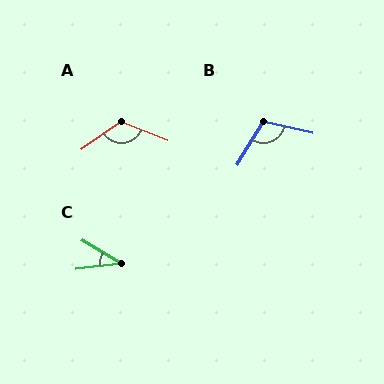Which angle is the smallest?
C, at approximately 37 degrees.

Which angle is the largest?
A, at approximately 124 degrees.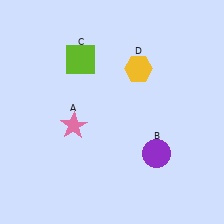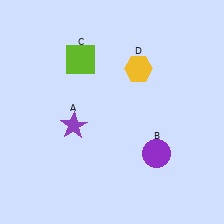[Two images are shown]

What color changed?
The star (A) changed from pink in Image 1 to purple in Image 2.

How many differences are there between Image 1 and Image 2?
There is 1 difference between the two images.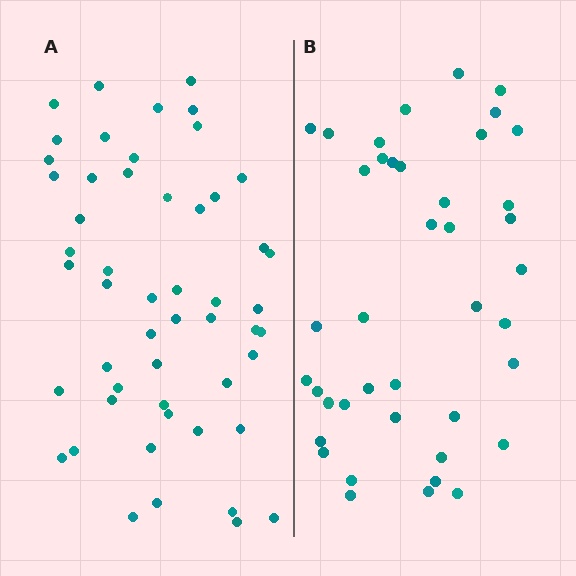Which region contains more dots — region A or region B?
Region A (the left region) has more dots.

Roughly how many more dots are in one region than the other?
Region A has roughly 12 or so more dots than region B.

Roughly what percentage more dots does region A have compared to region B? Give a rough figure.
About 25% more.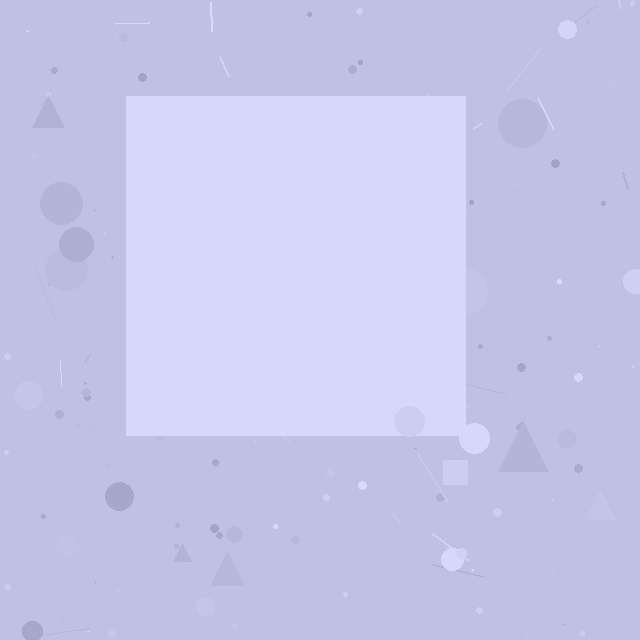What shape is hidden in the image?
A square is hidden in the image.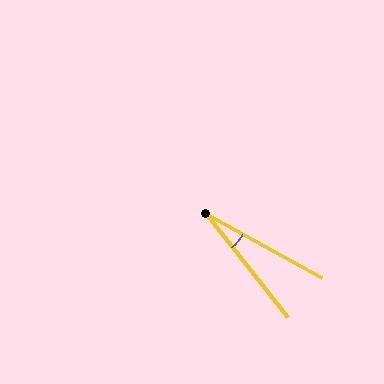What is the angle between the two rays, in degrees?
Approximately 23 degrees.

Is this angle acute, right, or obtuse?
It is acute.